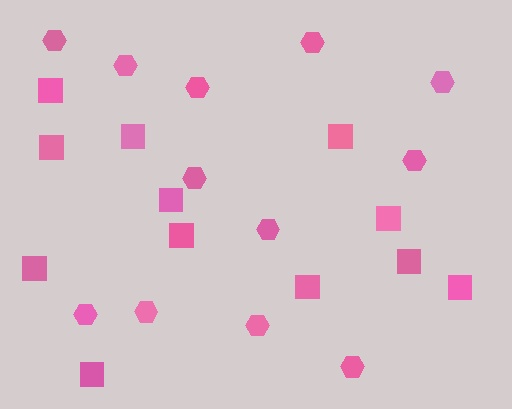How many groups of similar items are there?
There are 2 groups: one group of hexagons (12) and one group of squares (12).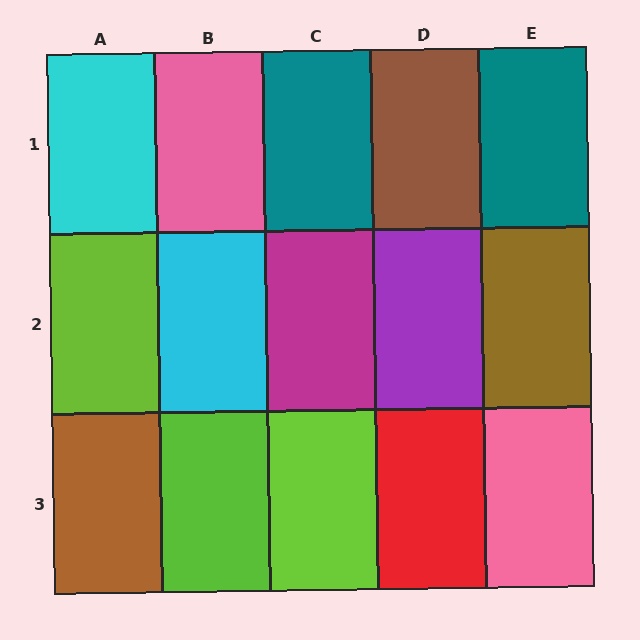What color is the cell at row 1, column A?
Cyan.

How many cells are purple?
1 cell is purple.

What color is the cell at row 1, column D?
Brown.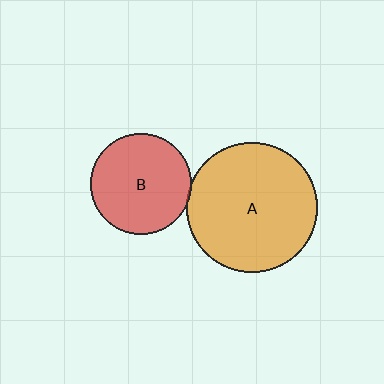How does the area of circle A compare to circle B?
Approximately 1.7 times.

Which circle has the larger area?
Circle A (orange).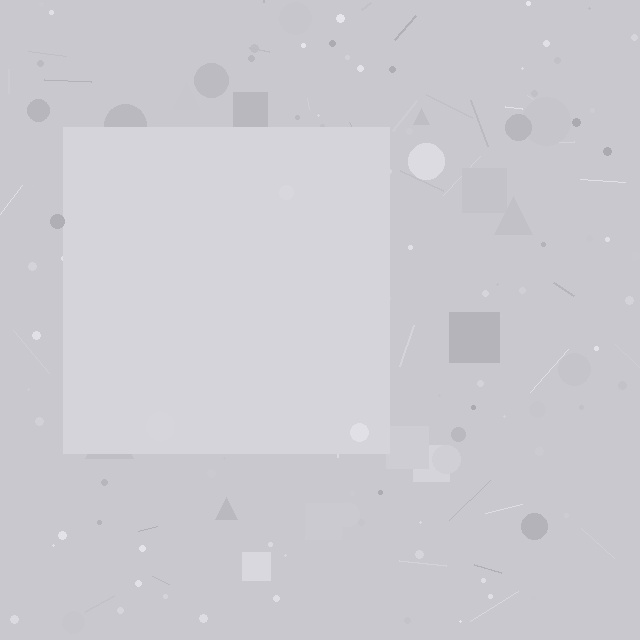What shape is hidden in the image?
A square is hidden in the image.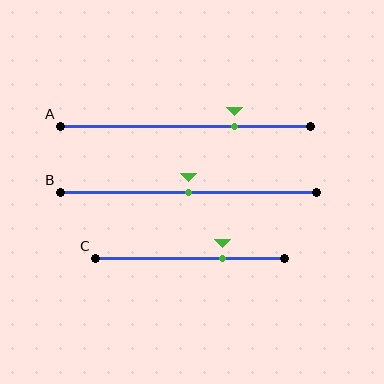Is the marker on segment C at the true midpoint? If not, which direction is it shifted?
No, the marker on segment C is shifted to the right by about 17% of the segment length.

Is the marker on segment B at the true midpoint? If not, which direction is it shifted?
Yes, the marker on segment B is at the true midpoint.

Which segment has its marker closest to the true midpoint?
Segment B has its marker closest to the true midpoint.